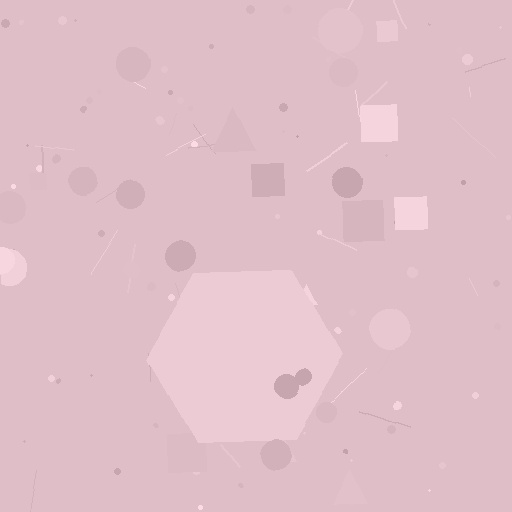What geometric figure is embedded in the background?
A hexagon is embedded in the background.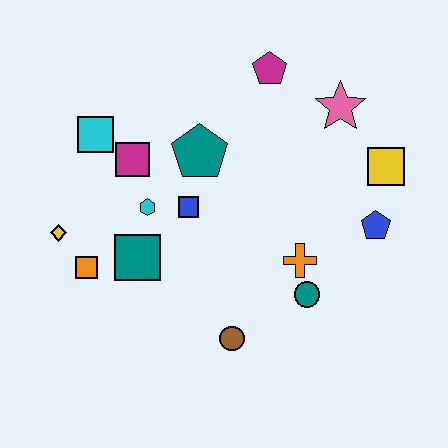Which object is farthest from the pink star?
The yellow diamond is farthest from the pink star.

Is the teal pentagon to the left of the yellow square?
Yes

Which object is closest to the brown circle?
The teal circle is closest to the brown circle.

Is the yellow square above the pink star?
No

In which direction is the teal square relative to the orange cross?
The teal square is to the left of the orange cross.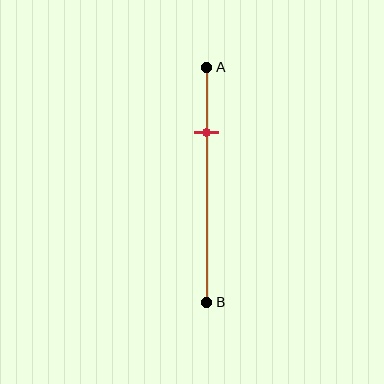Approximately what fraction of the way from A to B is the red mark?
The red mark is approximately 30% of the way from A to B.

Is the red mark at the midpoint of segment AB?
No, the mark is at about 30% from A, not at the 50% midpoint.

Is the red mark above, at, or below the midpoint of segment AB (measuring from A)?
The red mark is above the midpoint of segment AB.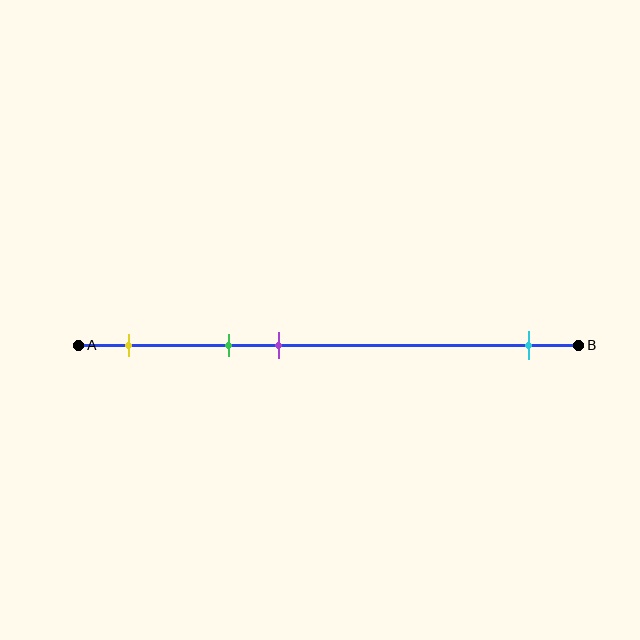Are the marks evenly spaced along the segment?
No, the marks are not evenly spaced.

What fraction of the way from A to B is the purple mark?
The purple mark is approximately 40% (0.4) of the way from A to B.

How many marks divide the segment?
There are 4 marks dividing the segment.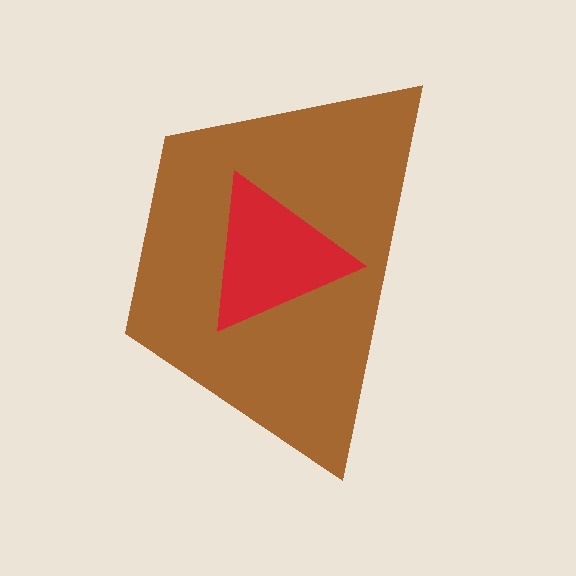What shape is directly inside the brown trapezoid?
The red triangle.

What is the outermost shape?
The brown trapezoid.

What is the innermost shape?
The red triangle.